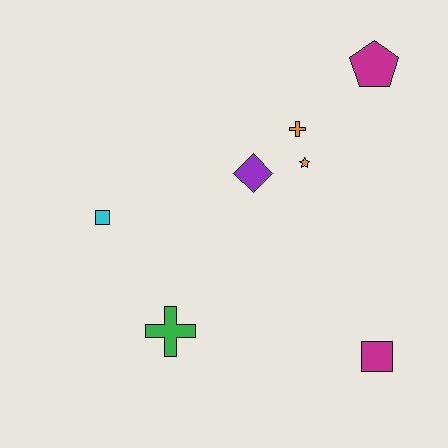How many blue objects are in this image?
There are no blue objects.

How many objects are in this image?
There are 7 objects.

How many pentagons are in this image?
There is 1 pentagon.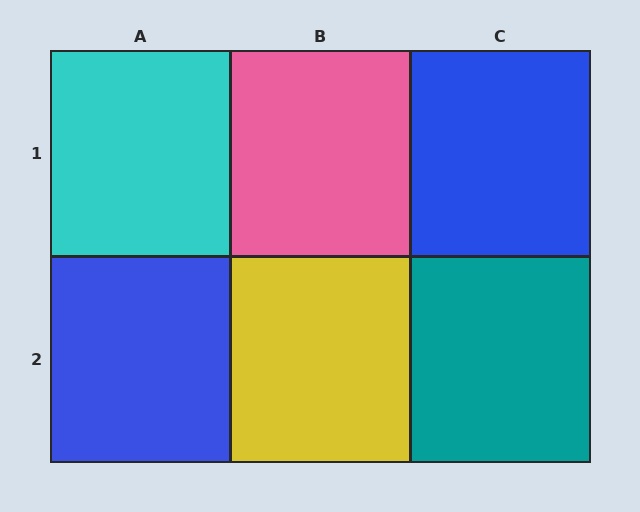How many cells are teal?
1 cell is teal.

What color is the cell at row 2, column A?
Blue.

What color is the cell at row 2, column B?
Yellow.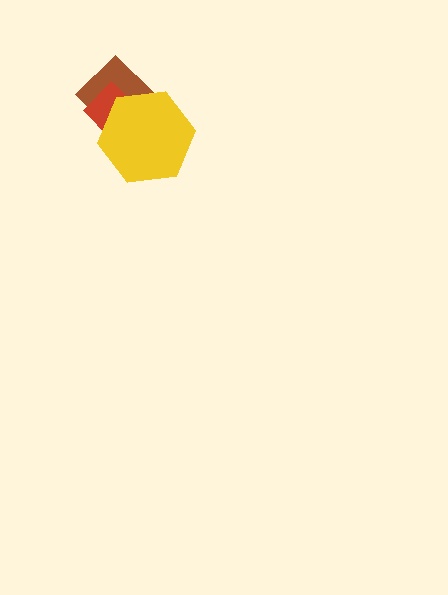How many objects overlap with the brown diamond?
2 objects overlap with the brown diamond.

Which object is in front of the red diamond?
The yellow hexagon is in front of the red diamond.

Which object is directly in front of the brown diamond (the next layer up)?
The red diamond is directly in front of the brown diamond.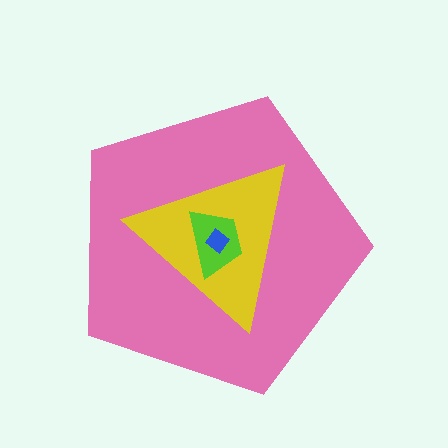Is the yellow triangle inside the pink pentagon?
Yes.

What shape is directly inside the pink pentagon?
The yellow triangle.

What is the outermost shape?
The pink pentagon.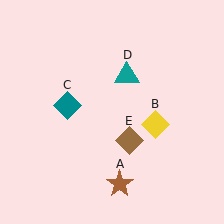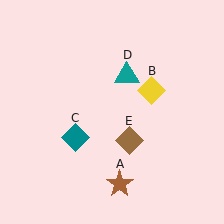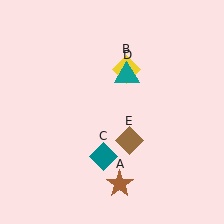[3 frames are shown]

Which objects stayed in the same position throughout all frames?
Brown star (object A) and teal triangle (object D) and brown diamond (object E) remained stationary.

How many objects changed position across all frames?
2 objects changed position: yellow diamond (object B), teal diamond (object C).